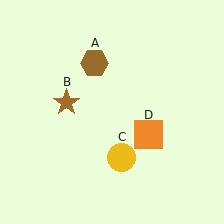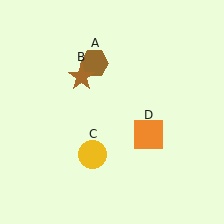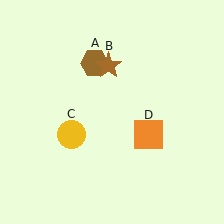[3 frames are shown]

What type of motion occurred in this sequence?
The brown star (object B), yellow circle (object C) rotated clockwise around the center of the scene.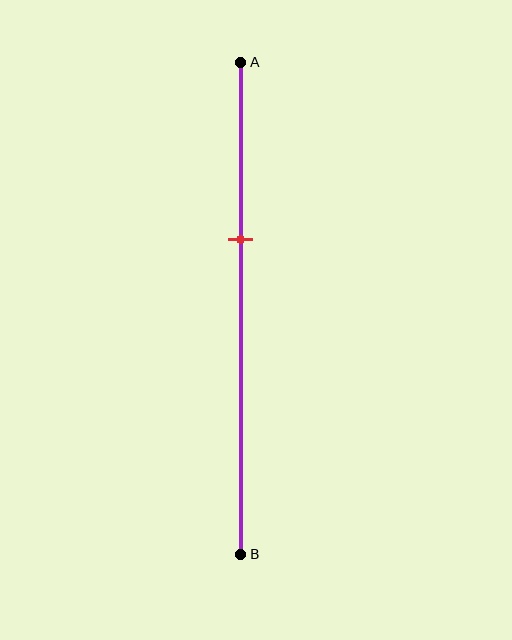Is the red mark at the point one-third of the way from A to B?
Yes, the mark is approximately at the one-third point.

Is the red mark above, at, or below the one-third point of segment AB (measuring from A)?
The red mark is approximately at the one-third point of segment AB.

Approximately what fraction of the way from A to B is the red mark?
The red mark is approximately 35% of the way from A to B.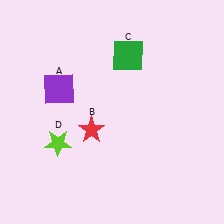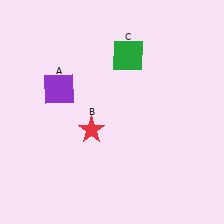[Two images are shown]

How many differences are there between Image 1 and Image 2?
There is 1 difference between the two images.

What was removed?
The lime star (D) was removed in Image 2.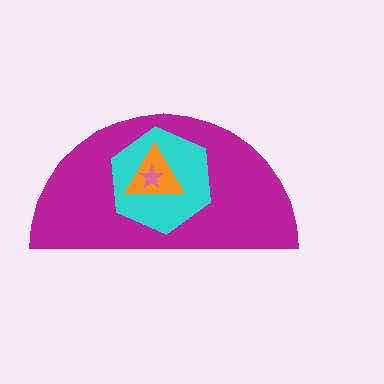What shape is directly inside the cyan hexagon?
The orange triangle.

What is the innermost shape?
The pink star.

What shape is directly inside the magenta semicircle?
The cyan hexagon.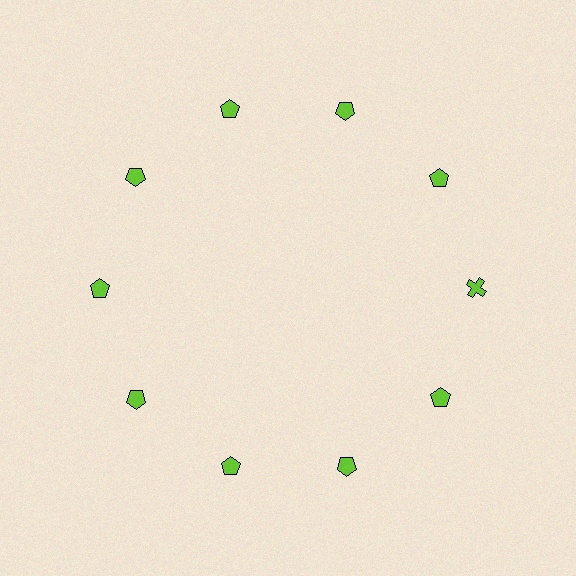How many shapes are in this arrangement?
There are 10 shapes arranged in a ring pattern.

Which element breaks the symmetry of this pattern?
The lime cross at roughly the 3 o'clock position breaks the symmetry. All other shapes are lime pentagons.